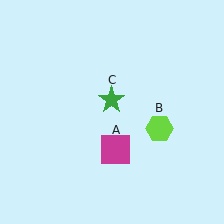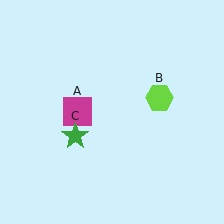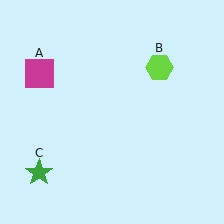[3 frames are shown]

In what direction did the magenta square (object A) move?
The magenta square (object A) moved up and to the left.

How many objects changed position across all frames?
3 objects changed position: magenta square (object A), lime hexagon (object B), green star (object C).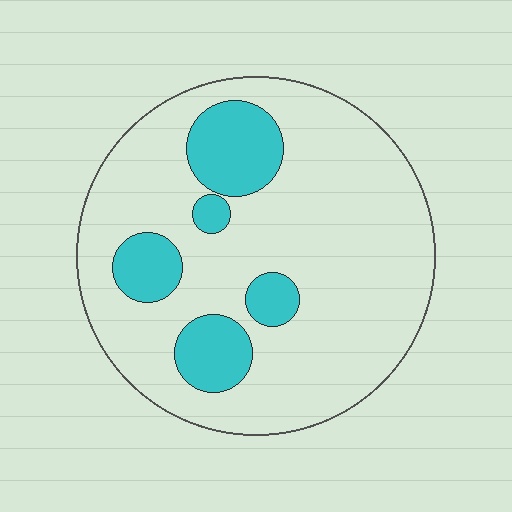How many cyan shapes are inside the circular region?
5.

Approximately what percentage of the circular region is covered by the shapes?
Approximately 20%.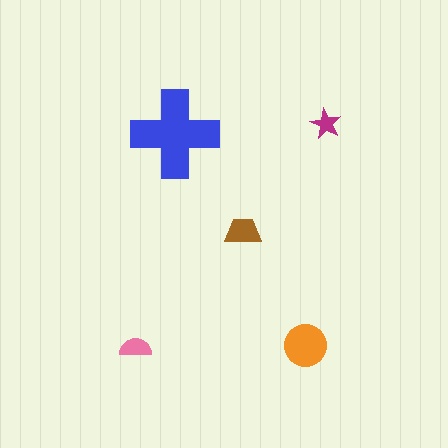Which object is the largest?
The blue cross.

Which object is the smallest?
The magenta star.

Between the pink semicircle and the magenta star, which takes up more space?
The pink semicircle.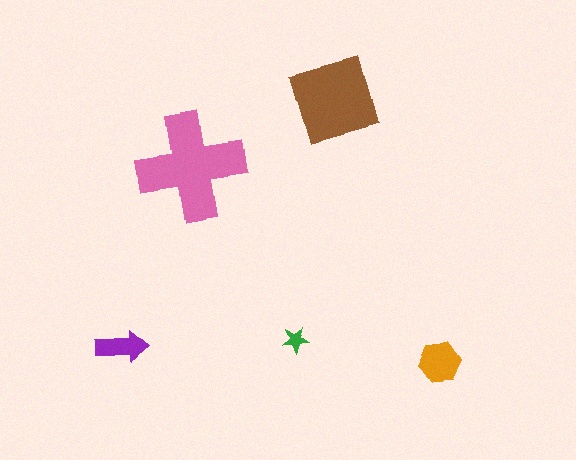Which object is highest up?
The brown diamond is topmost.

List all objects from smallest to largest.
The green star, the purple arrow, the orange hexagon, the brown diamond, the pink cross.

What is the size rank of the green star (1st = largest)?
5th.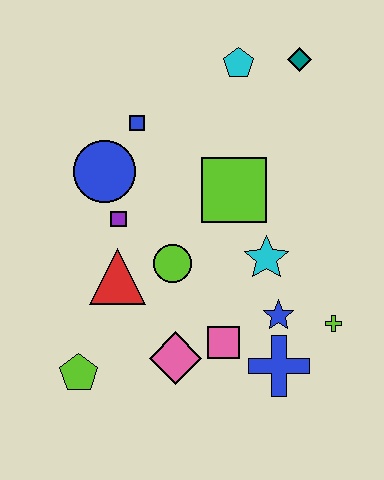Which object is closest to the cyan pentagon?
The teal diamond is closest to the cyan pentagon.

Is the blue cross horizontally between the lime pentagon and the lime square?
No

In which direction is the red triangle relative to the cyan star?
The red triangle is to the left of the cyan star.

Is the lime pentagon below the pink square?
Yes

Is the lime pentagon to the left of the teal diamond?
Yes